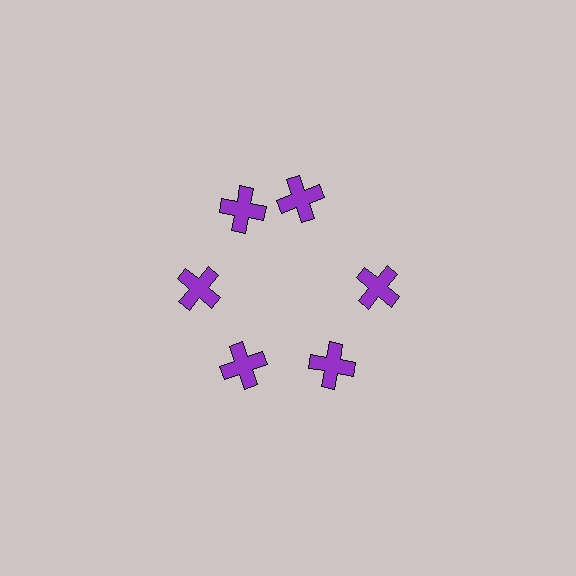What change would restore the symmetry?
The symmetry would be restored by rotating it back into even spacing with its neighbors so that all 6 crosses sit at equal angles and equal distance from the center.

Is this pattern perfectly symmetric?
No. The 6 purple crosses are arranged in a ring, but one element near the 1 o'clock position is rotated out of alignment along the ring, breaking the 6-fold rotational symmetry.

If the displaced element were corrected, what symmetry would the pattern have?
It would have 6-fold rotational symmetry — the pattern would map onto itself every 60 degrees.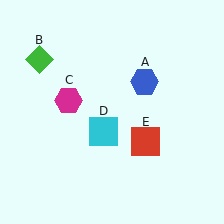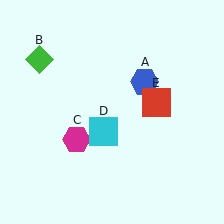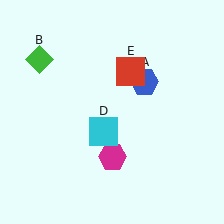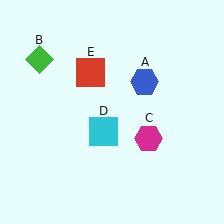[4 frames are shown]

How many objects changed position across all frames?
2 objects changed position: magenta hexagon (object C), red square (object E).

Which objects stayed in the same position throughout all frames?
Blue hexagon (object A) and green diamond (object B) and cyan square (object D) remained stationary.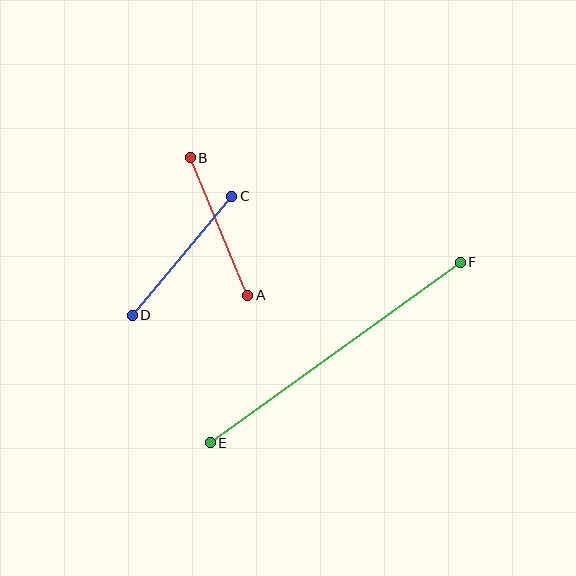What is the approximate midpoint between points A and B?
The midpoint is at approximately (219, 227) pixels.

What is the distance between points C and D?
The distance is approximately 155 pixels.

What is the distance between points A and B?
The distance is approximately 149 pixels.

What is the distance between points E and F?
The distance is approximately 308 pixels.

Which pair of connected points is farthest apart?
Points E and F are farthest apart.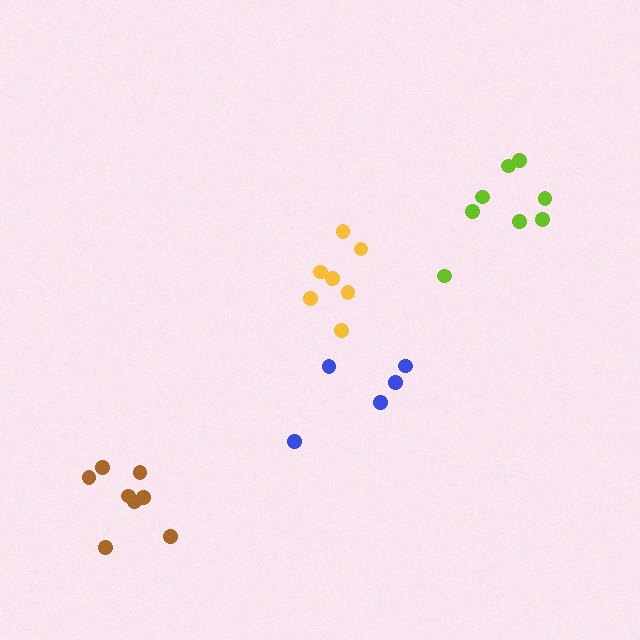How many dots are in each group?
Group 1: 5 dots, Group 2: 8 dots, Group 3: 8 dots, Group 4: 7 dots (28 total).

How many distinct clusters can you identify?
There are 4 distinct clusters.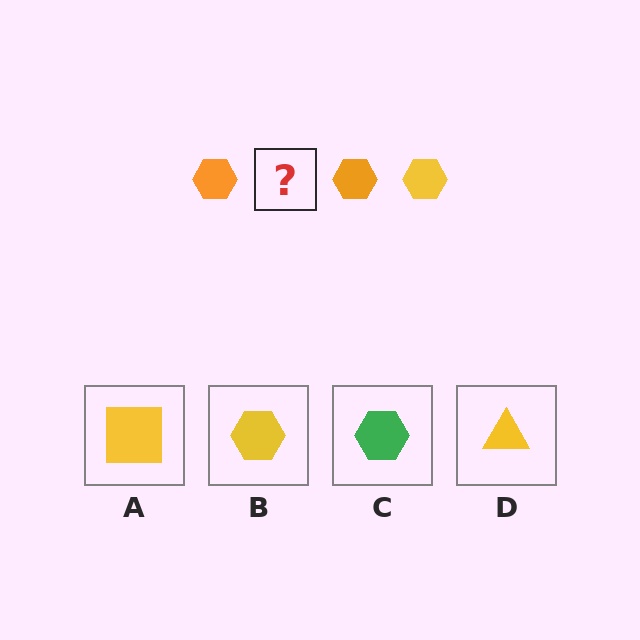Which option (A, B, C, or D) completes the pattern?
B.